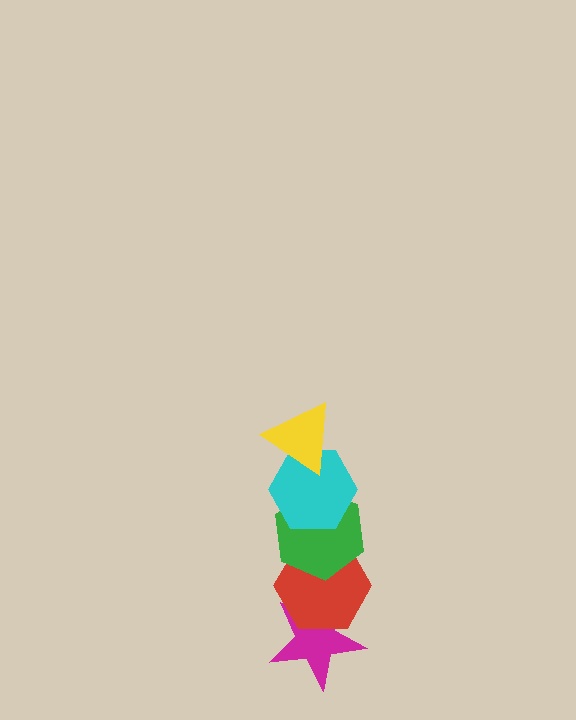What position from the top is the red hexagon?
The red hexagon is 4th from the top.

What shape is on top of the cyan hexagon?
The yellow triangle is on top of the cyan hexagon.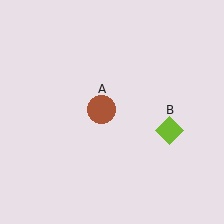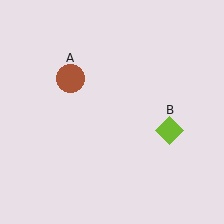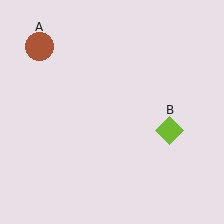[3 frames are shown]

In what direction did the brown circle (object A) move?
The brown circle (object A) moved up and to the left.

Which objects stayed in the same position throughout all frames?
Lime diamond (object B) remained stationary.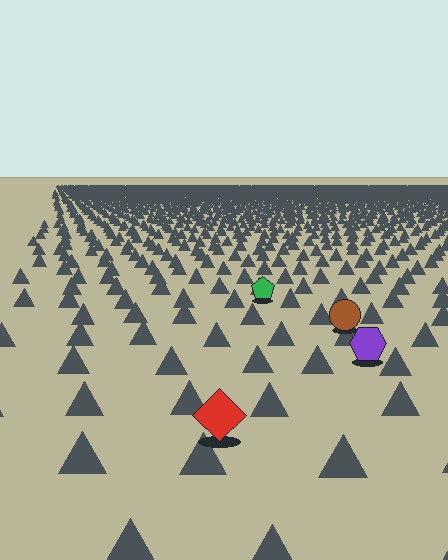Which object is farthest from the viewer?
The green pentagon is farthest from the viewer. It appears smaller and the ground texture around it is denser.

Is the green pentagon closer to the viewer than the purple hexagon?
No. The purple hexagon is closer — you can tell from the texture gradient: the ground texture is coarser near it.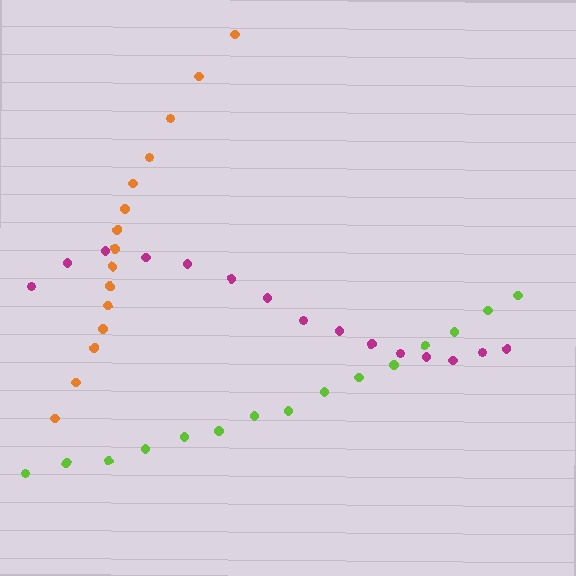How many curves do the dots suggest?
There are 3 distinct paths.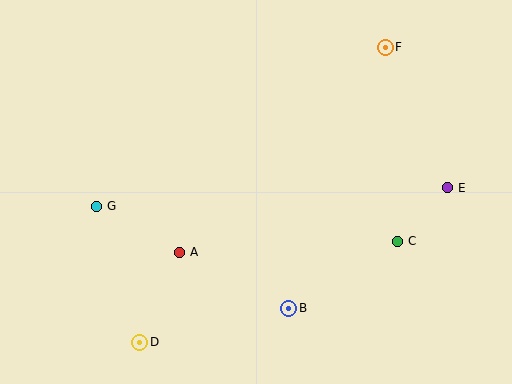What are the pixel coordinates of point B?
Point B is at (289, 308).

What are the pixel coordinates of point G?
Point G is at (97, 206).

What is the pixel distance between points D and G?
The distance between D and G is 142 pixels.